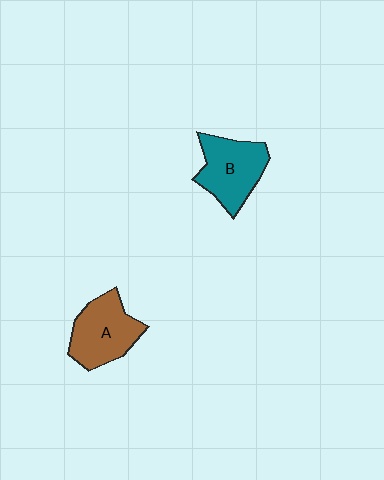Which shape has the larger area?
Shape B (teal).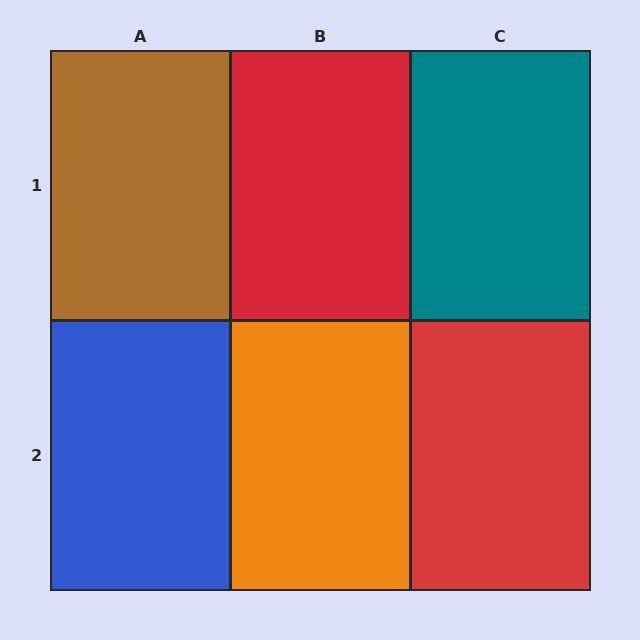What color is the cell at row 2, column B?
Orange.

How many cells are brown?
1 cell is brown.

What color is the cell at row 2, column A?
Blue.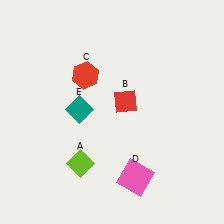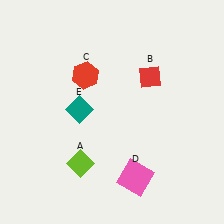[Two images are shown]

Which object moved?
The red diamond (B) moved right.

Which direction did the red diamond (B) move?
The red diamond (B) moved right.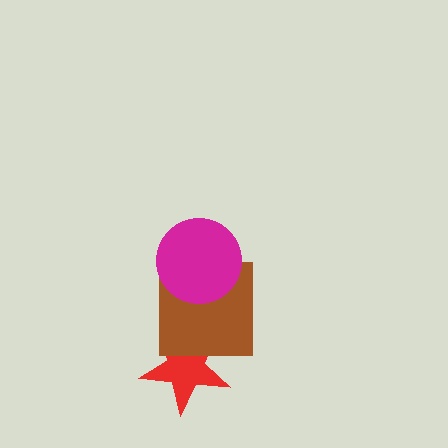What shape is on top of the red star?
The brown square is on top of the red star.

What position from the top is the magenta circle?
The magenta circle is 1st from the top.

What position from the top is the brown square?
The brown square is 2nd from the top.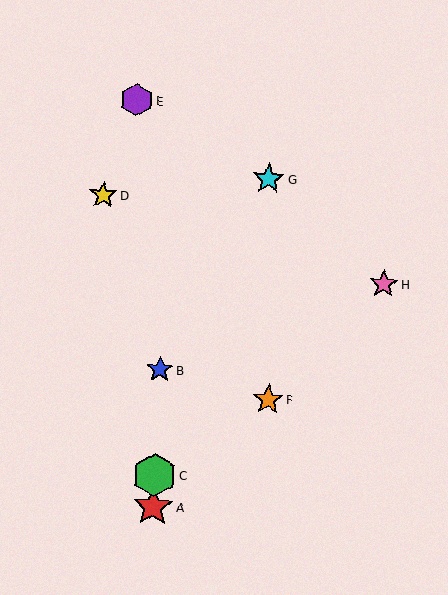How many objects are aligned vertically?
3 objects (A, B, C) are aligned vertically.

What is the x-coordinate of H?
Object H is at x≈384.